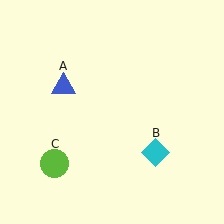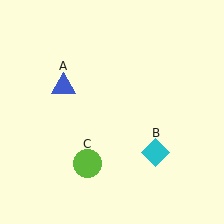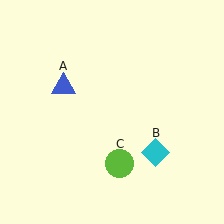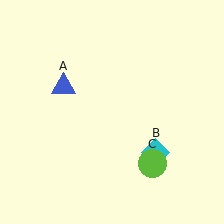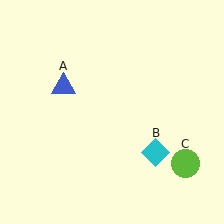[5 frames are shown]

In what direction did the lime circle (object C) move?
The lime circle (object C) moved right.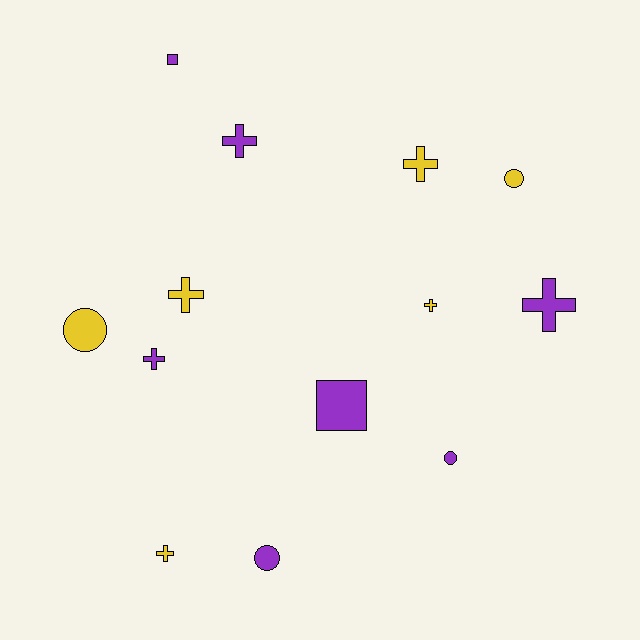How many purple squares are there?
There are 2 purple squares.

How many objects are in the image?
There are 13 objects.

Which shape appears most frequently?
Cross, with 7 objects.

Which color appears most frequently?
Purple, with 7 objects.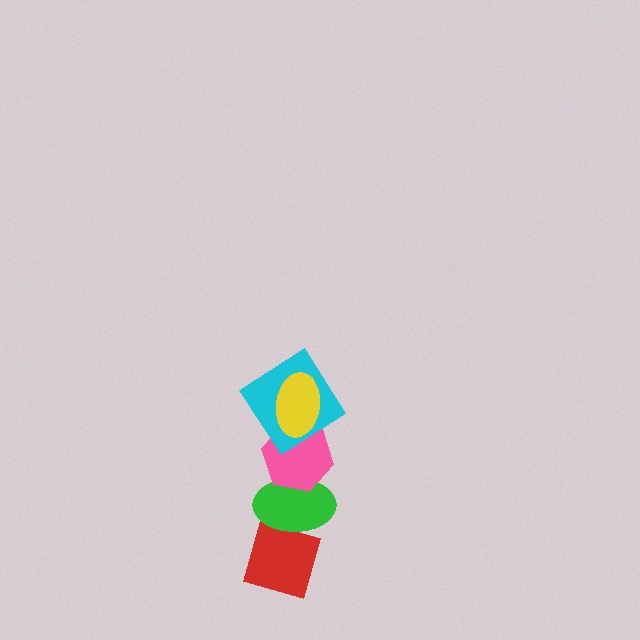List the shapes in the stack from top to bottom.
From top to bottom: the yellow ellipse, the cyan diamond, the pink hexagon, the green ellipse, the red diamond.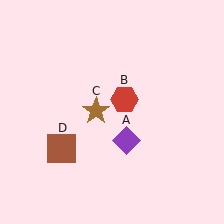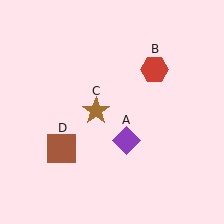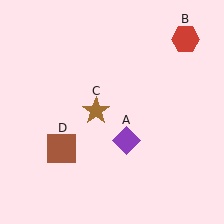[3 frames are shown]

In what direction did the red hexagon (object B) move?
The red hexagon (object B) moved up and to the right.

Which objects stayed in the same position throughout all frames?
Purple diamond (object A) and brown star (object C) and brown square (object D) remained stationary.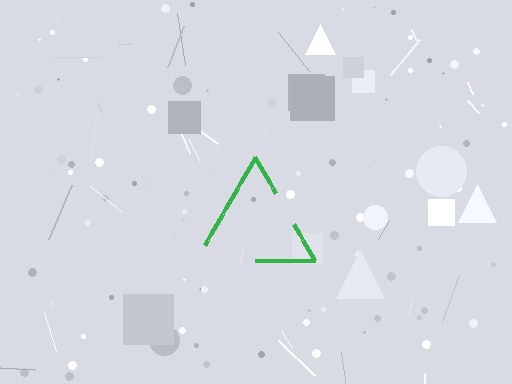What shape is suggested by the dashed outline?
The dashed outline suggests a triangle.